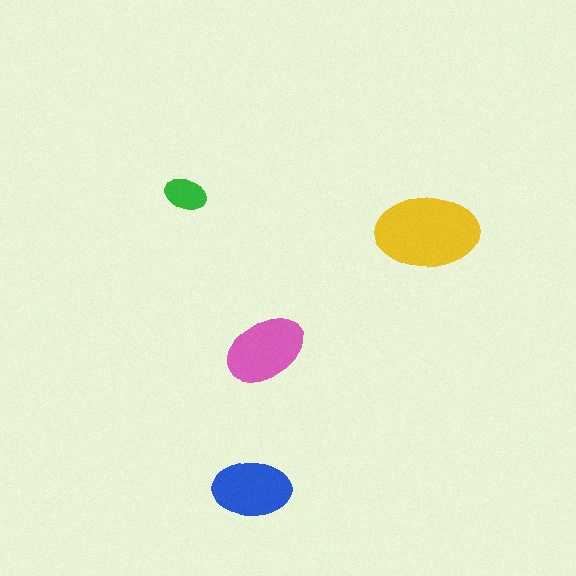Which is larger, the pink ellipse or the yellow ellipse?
The yellow one.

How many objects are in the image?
There are 4 objects in the image.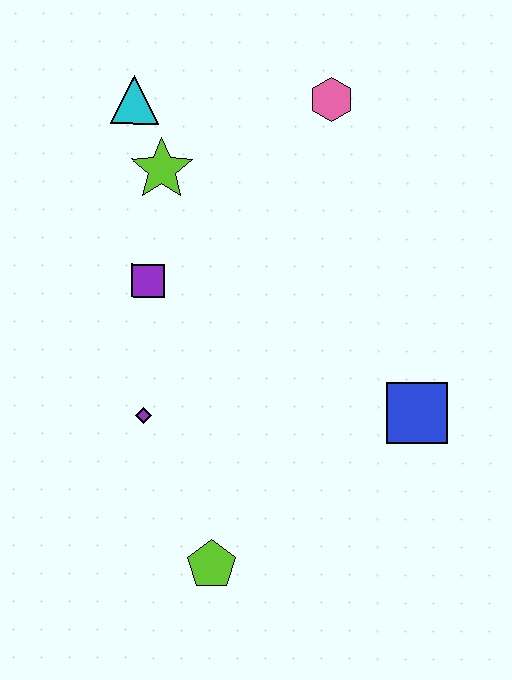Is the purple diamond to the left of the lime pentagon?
Yes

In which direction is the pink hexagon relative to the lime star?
The pink hexagon is to the right of the lime star.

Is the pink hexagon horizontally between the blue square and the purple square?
Yes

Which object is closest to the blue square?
The lime pentagon is closest to the blue square.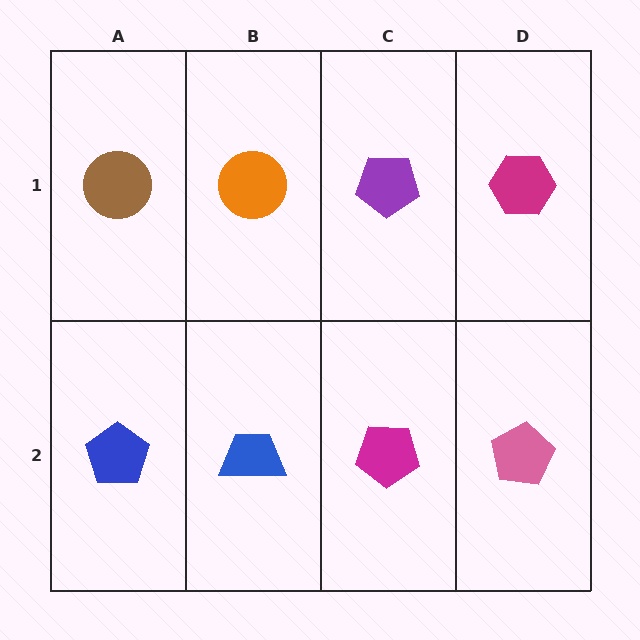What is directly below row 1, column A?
A blue pentagon.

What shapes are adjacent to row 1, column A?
A blue pentagon (row 2, column A), an orange circle (row 1, column B).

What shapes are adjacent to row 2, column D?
A magenta hexagon (row 1, column D), a magenta pentagon (row 2, column C).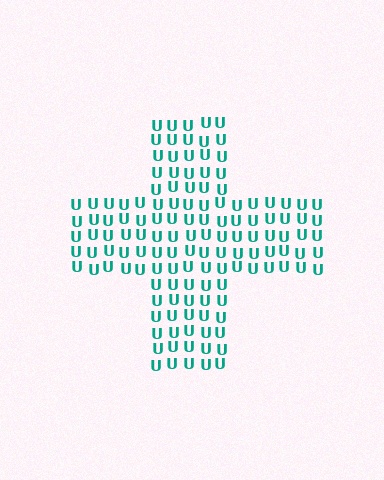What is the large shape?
The large shape is a cross.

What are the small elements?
The small elements are letter U's.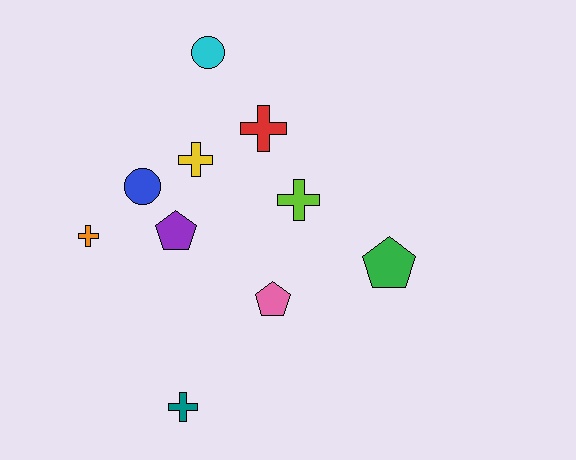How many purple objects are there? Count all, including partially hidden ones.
There is 1 purple object.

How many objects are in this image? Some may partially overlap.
There are 10 objects.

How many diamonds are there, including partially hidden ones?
There are no diamonds.